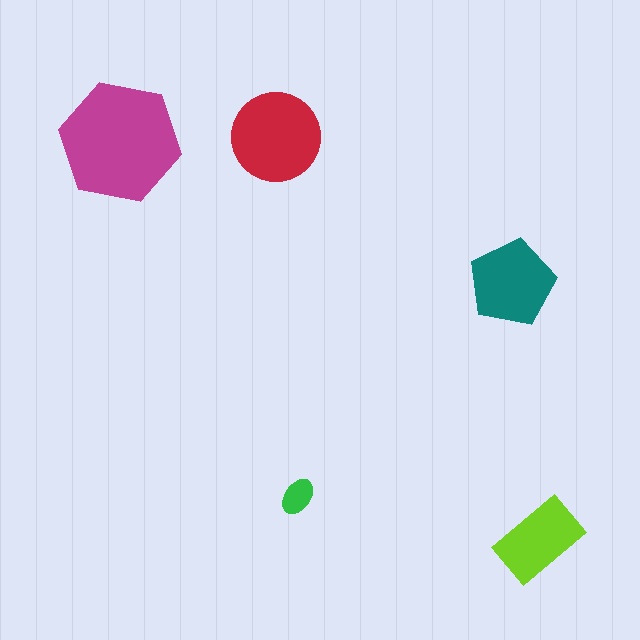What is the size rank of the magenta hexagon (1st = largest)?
1st.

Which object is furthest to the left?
The magenta hexagon is leftmost.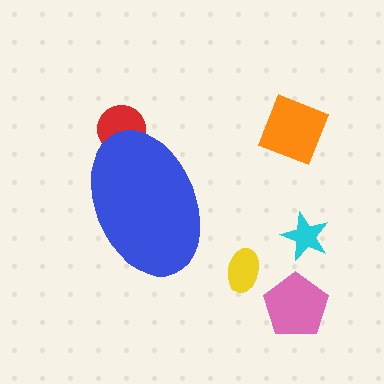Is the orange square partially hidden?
No, the orange square is fully visible.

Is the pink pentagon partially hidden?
No, the pink pentagon is fully visible.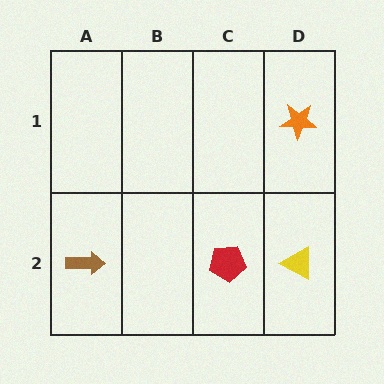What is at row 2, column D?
A yellow triangle.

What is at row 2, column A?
A brown arrow.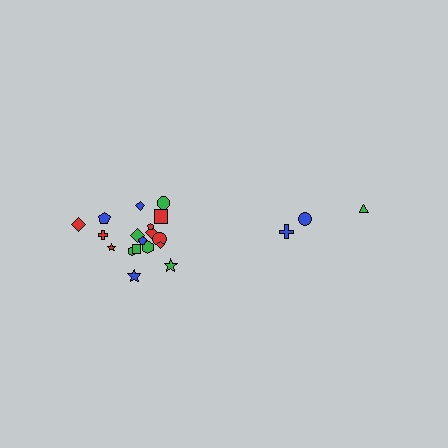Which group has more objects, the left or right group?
The left group.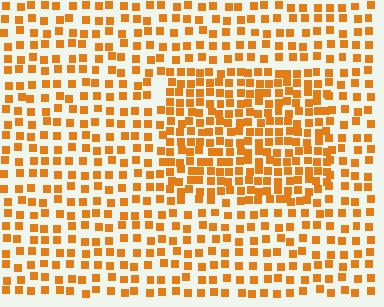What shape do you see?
I see a rectangle.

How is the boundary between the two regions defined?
The boundary is defined by a change in element density (approximately 1.8x ratio). All elements are the same color, size, and shape.